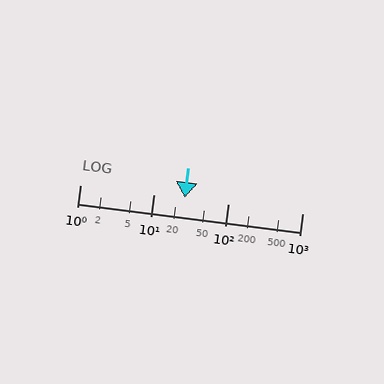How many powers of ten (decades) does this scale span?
The scale spans 3 decades, from 1 to 1000.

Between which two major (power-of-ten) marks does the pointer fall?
The pointer is between 10 and 100.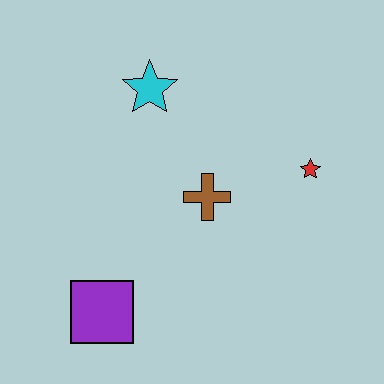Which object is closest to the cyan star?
The brown cross is closest to the cyan star.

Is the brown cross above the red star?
No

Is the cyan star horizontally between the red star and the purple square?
Yes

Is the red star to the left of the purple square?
No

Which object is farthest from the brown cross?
The purple square is farthest from the brown cross.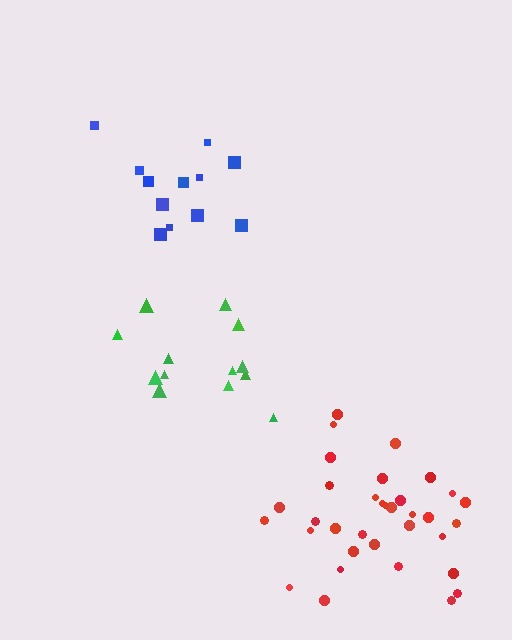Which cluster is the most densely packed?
Red.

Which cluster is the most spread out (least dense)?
Blue.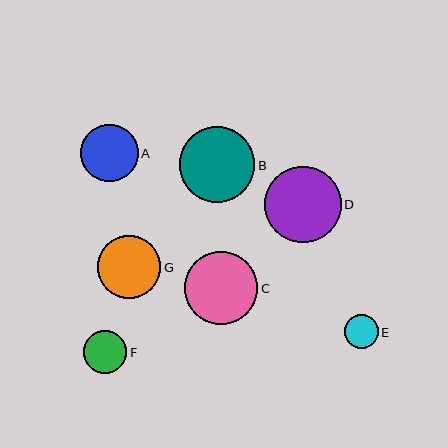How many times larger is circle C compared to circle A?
Circle C is approximately 1.3 times the size of circle A.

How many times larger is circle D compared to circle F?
Circle D is approximately 1.8 times the size of circle F.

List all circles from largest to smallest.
From largest to smallest: D, B, C, G, A, F, E.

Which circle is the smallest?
Circle E is the smallest with a size of approximately 34 pixels.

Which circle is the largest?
Circle D is the largest with a size of approximately 77 pixels.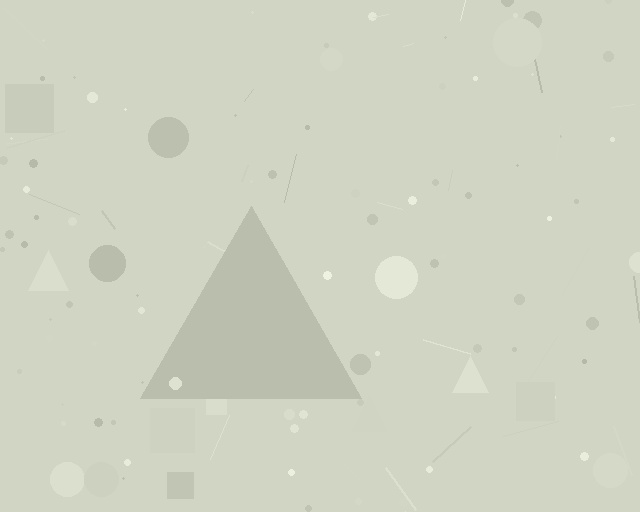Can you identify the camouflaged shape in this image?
The camouflaged shape is a triangle.